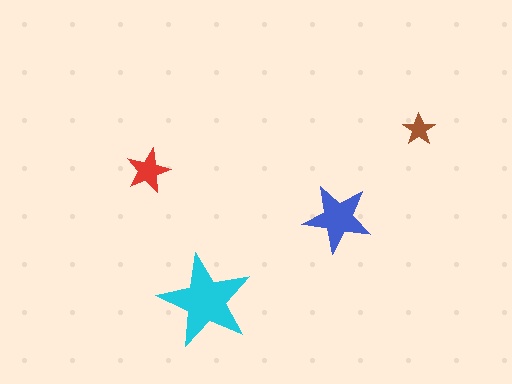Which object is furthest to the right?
The brown star is rightmost.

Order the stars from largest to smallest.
the cyan one, the blue one, the red one, the brown one.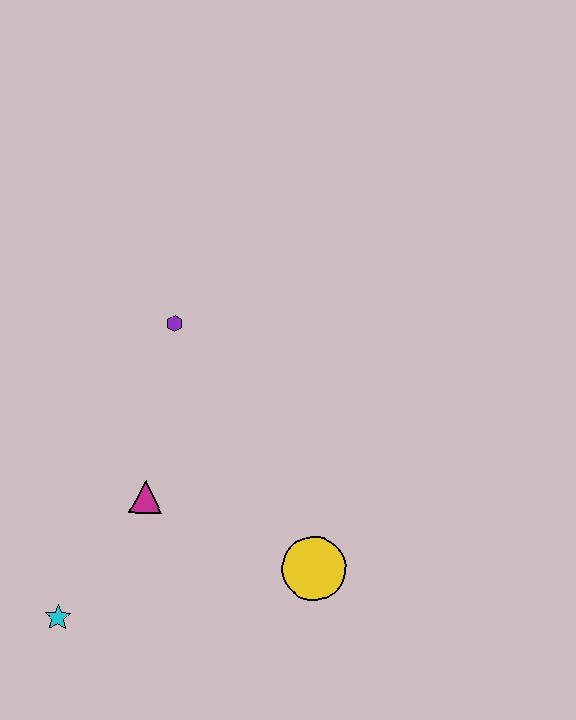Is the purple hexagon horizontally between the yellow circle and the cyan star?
Yes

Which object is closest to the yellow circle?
The magenta triangle is closest to the yellow circle.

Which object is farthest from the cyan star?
The purple hexagon is farthest from the cyan star.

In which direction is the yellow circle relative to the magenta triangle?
The yellow circle is to the right of the magenta triangle.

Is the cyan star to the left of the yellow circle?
Yes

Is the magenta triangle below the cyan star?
No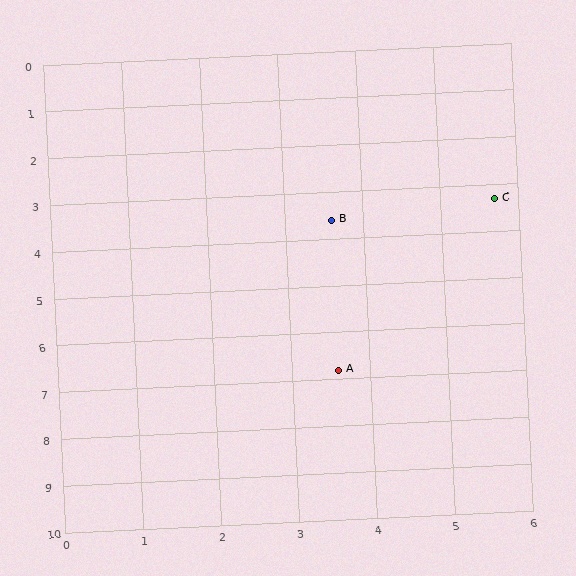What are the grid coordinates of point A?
Point A is at approximately (3.6, 6.8).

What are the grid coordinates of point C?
Point C is at approximately (5.7, 3.3).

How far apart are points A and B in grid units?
Points A and B are about 3.2 grid units apart.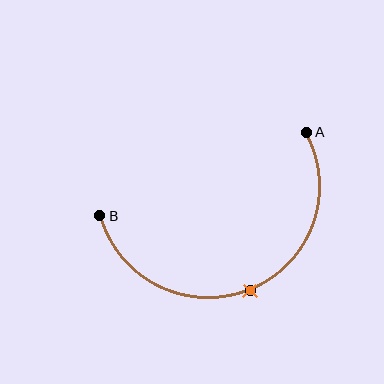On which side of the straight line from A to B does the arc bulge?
The arc bulges below the straight line connecting A and B.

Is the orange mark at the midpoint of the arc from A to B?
Yes. The orange mark lies on the arc at equal arc-length from both A and B — it is the arc midpoint.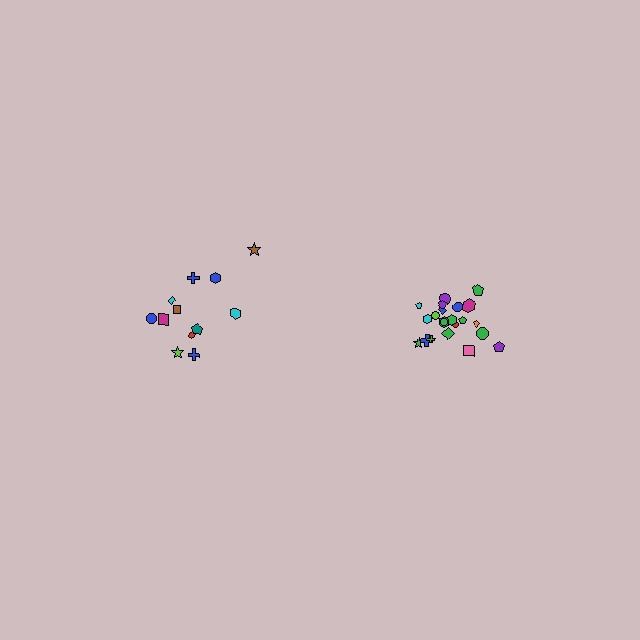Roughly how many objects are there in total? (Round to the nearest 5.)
Roughly 35 objects in total.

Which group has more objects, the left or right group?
The right group.